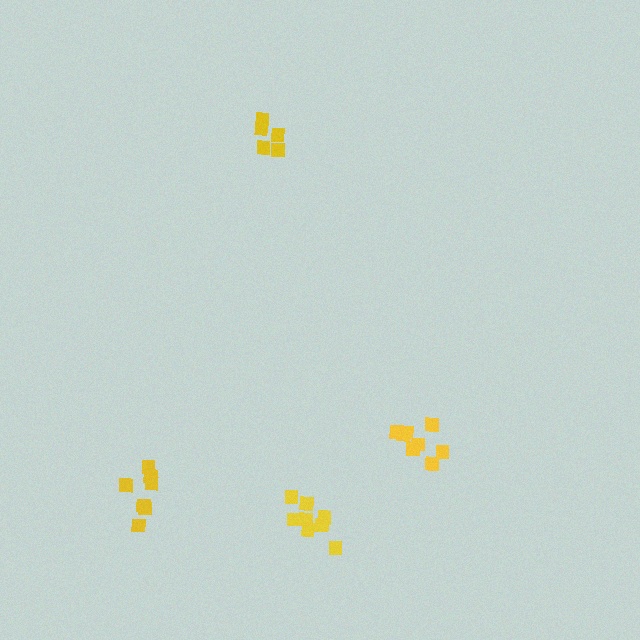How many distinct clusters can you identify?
There are 4 distinct clusters.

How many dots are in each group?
Group 1: 8 dots, Group 2: 5 dots, Group 3: 7 dots, Group 4: 8 dots (28 total).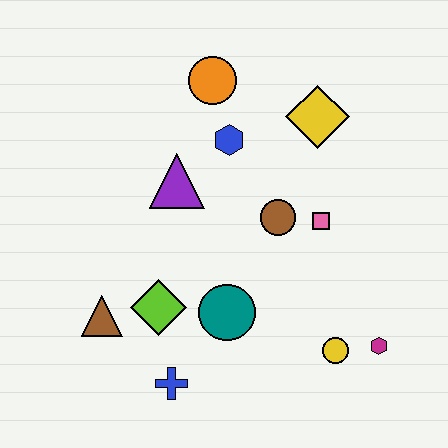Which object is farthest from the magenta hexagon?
The orange circle is farthest from the magenta hexagon.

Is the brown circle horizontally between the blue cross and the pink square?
Yes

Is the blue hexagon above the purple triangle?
Yes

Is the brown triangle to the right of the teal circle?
No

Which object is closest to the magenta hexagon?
The yellow circle is closest to the magenta hexagon.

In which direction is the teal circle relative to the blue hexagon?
The teal circle is below the blue hexagon.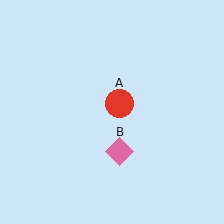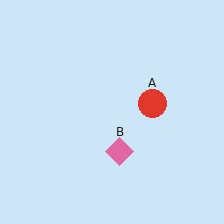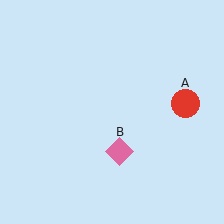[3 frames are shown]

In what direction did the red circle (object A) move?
The red circle (object A) moved right.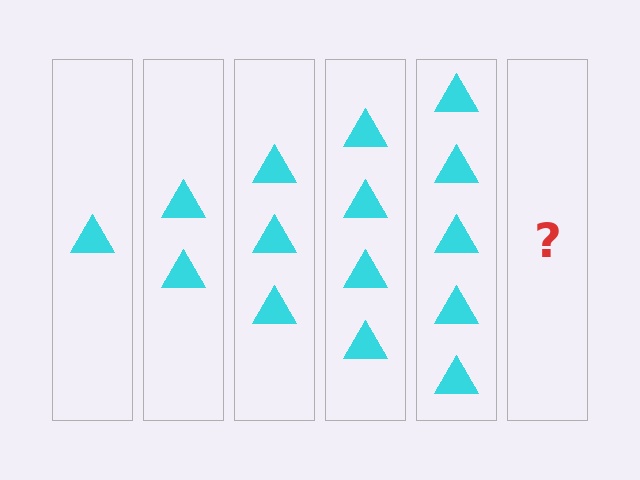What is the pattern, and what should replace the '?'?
The pattern is that each step adds one more triangle. The '?' should be 6 triangles.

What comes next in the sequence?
The next element should be 6 triangles.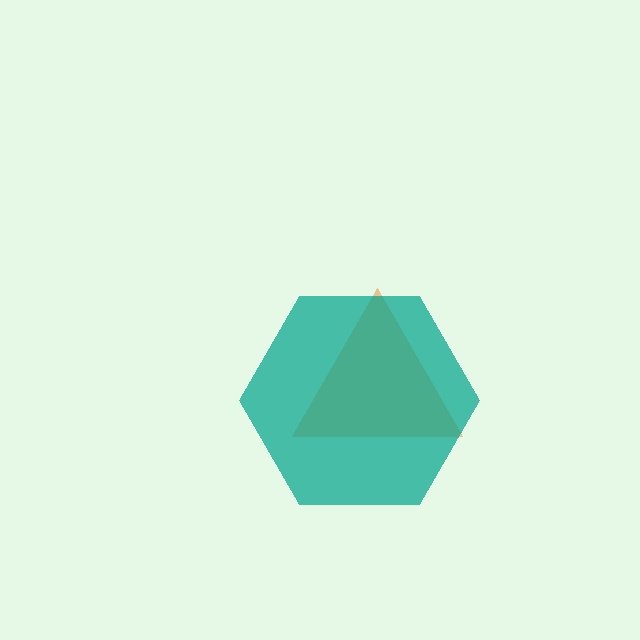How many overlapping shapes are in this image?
There are 2 overlapping shapes in the image.